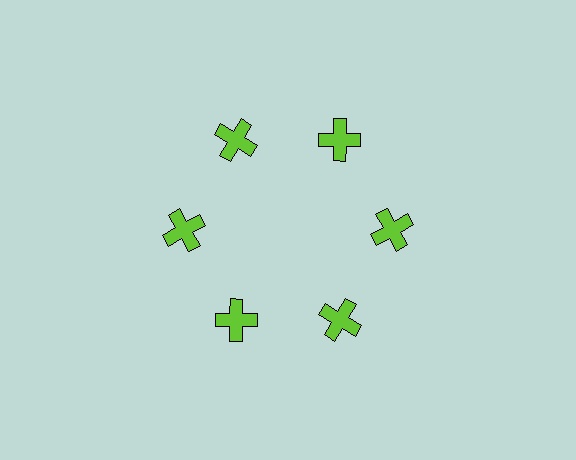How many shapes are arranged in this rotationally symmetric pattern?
There are 6 shapes, arranged in 6 groups of 1.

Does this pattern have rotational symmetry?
Yes, this pattern has 6-fold rotational symmetry. It looks the same after rotating 60 degrees around the center.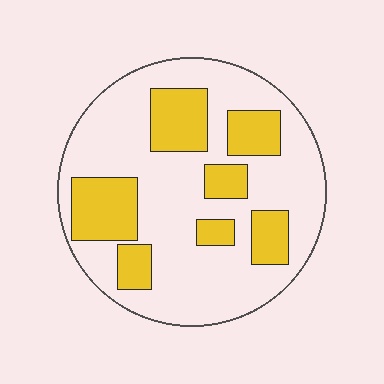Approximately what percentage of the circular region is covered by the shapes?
Approximately 30%.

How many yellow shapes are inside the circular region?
7.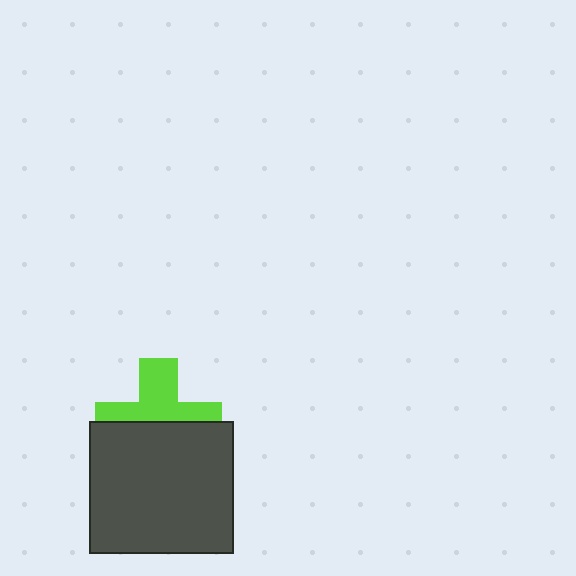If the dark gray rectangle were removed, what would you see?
You would see the complete lime cross.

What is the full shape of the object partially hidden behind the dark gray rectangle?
The partially hidden object is a lime cross.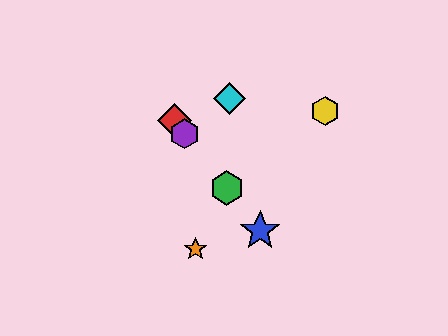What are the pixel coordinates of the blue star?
The blue star is at (260, 231).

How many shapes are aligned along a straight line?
4 shapes (the red diamond, the blue star, the green hexagon, the purple hexagon) are aligned along a straight line.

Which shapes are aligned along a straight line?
The red diamond, the blue star, the green hexagon, the purple hexagon are aligned along a straight line.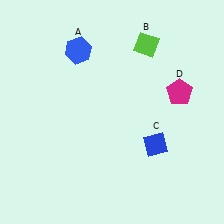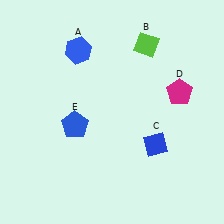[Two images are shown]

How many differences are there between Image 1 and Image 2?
There is 1 difference between the two images.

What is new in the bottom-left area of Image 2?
A blue pentagon (E) was added in the bottom-left area of Image 2.